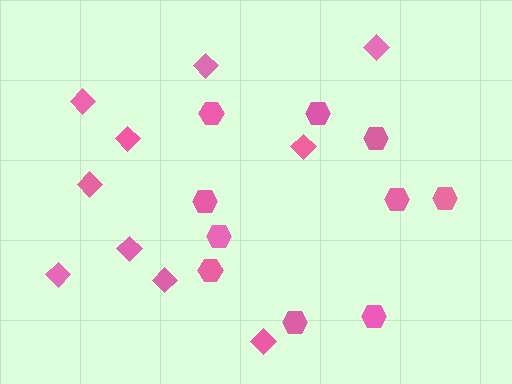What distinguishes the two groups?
There are 2 groups: one group of diamonds (10) and one group of hexagons (10).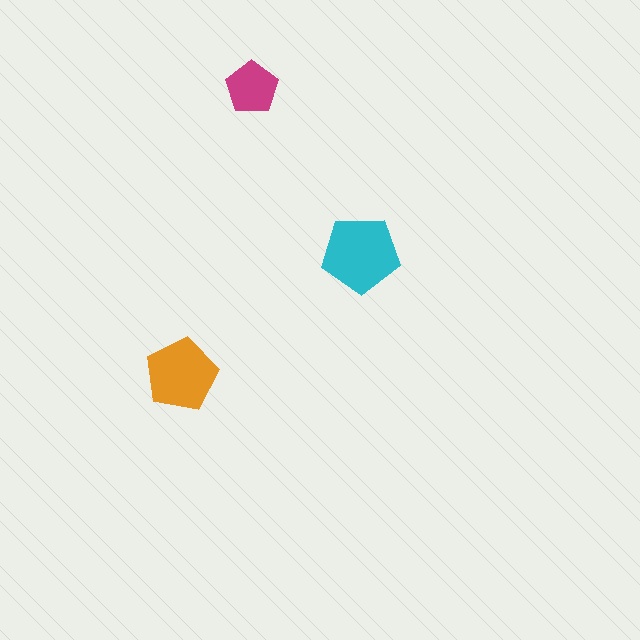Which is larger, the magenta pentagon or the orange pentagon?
The orange one.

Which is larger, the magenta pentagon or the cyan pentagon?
The cyan one.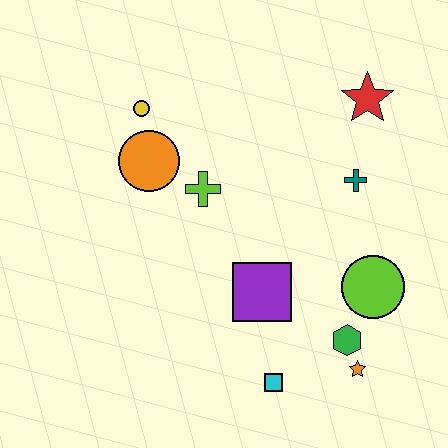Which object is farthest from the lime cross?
The orange star is farthest from the lime cross.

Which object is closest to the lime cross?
The orange circle is closest to the lime cross.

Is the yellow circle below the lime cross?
No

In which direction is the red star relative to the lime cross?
The red star is to the right of the lime cross.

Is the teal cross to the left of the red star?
Yes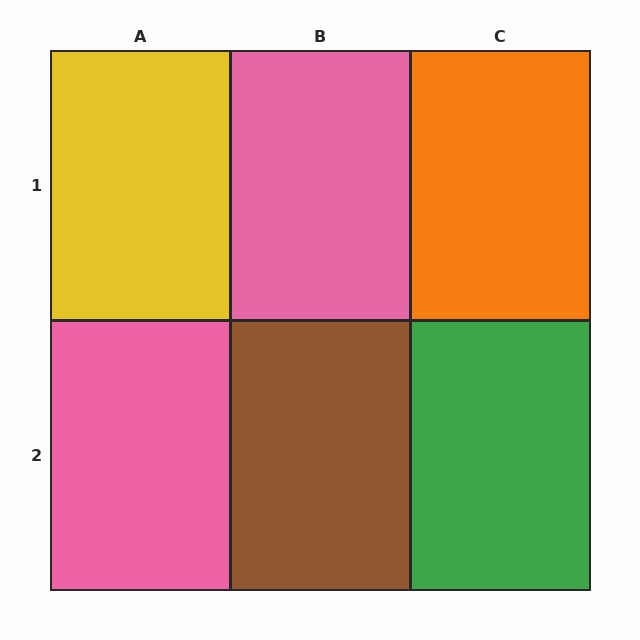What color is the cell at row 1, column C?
Orange.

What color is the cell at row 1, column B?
Pink.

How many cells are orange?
1 cell is orange.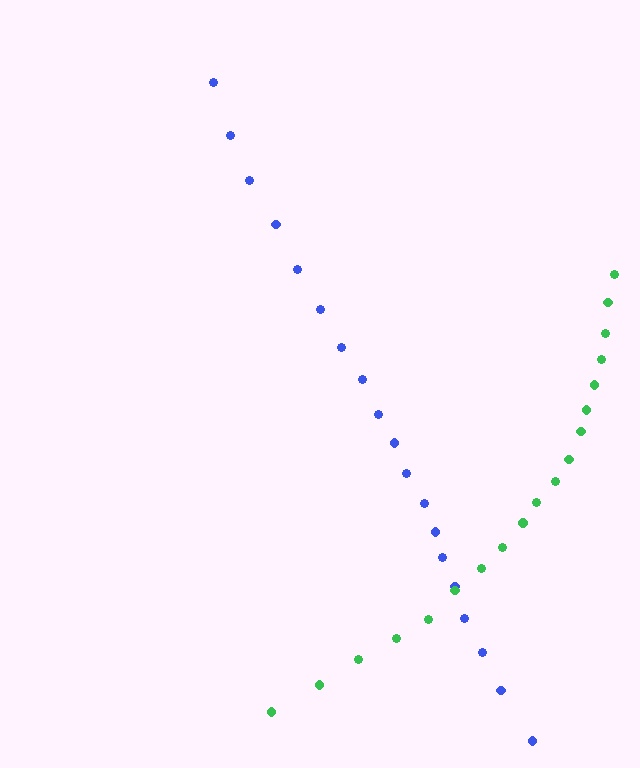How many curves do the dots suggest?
There are 2 distinct paths.